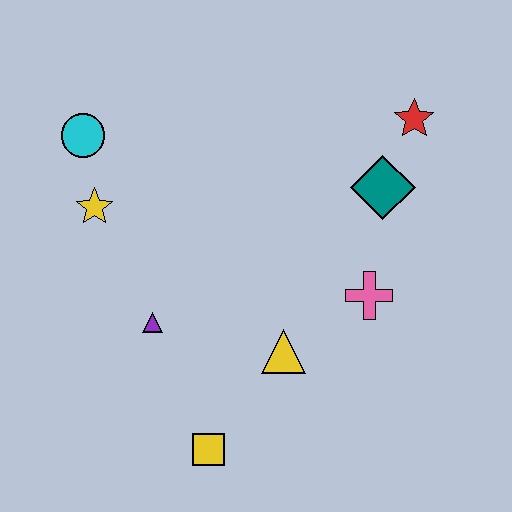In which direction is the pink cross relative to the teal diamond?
The pink cross is below the teal diamond.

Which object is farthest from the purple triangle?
The red star is farthest from the purple triangle.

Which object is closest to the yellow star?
The cyan circle is closest to the yellow star.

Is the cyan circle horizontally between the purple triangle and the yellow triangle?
No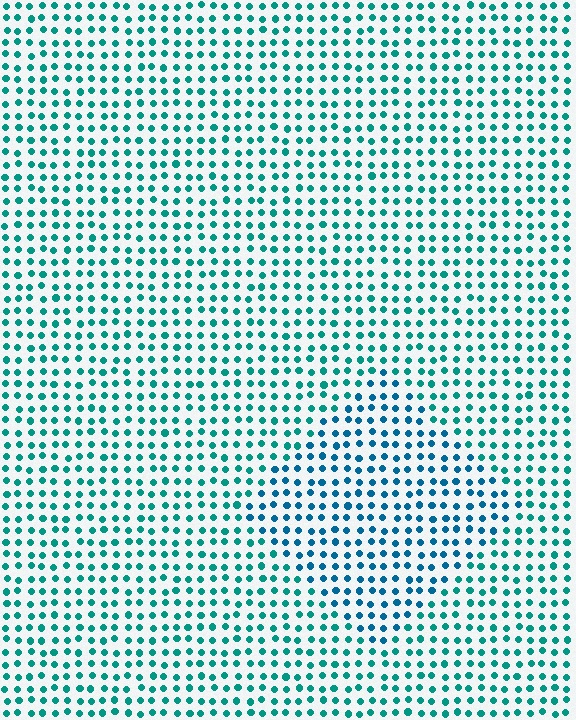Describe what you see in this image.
The image is filled with small teal elements in a uniform arrangement. A diamond-shaped region is visible where the elements are tinted to a slightly different hue, forming a subtle color boundary.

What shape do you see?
I see a diamond.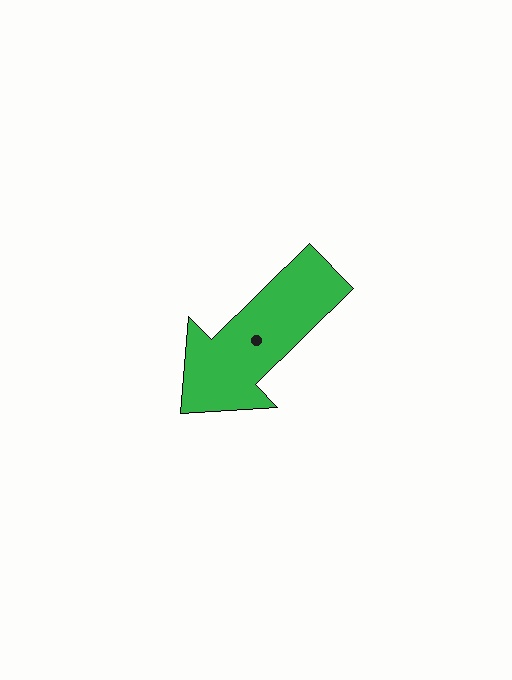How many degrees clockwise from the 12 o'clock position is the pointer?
Approximately 226 degrees.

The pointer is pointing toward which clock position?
Roughly 8 o'clock.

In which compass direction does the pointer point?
Southwest.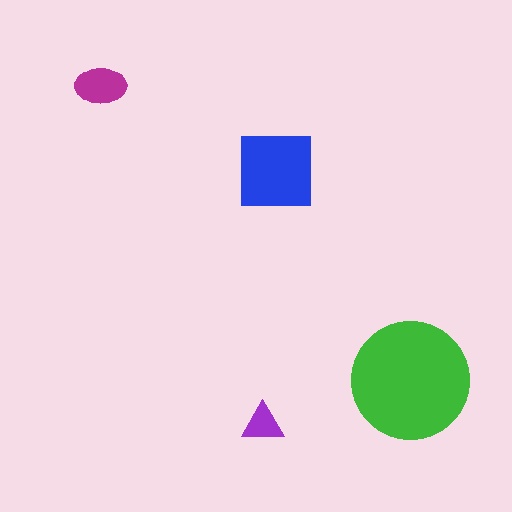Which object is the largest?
The green circle.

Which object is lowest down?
The purple triangle is bottommost.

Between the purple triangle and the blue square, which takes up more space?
The blue square.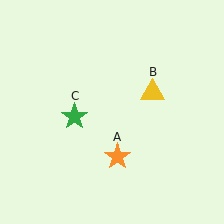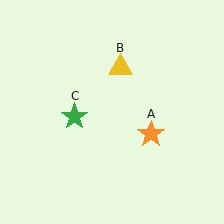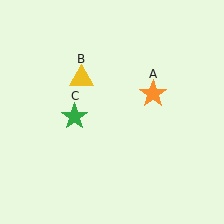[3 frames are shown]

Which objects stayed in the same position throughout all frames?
Green star (object C) remained stationary.